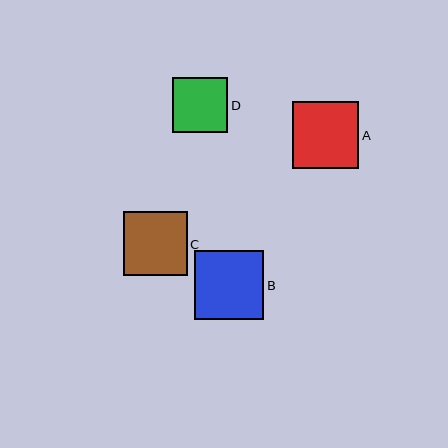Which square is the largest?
Square B is the largest with a size of approximately 70 pixels.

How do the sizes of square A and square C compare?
Square A and square C are approximately the same size.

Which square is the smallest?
Square D is the smallest with a size of approximately 55 pixels.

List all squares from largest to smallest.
From largest to smallest: B, A, C, D.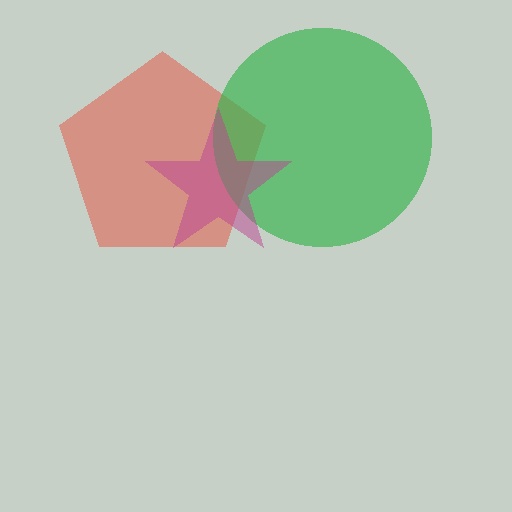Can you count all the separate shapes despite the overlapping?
Yes, there are 3 separate shapes.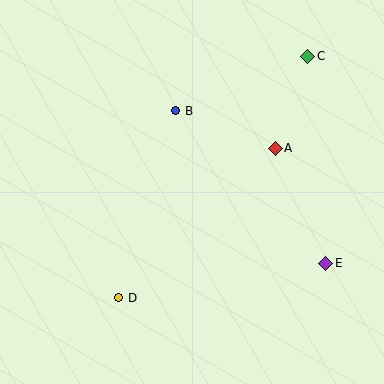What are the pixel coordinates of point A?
Point A is at (275, 148).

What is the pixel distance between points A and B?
The distance between A and B is 106 pixels.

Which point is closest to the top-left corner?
Point B is closest to the top-left corner.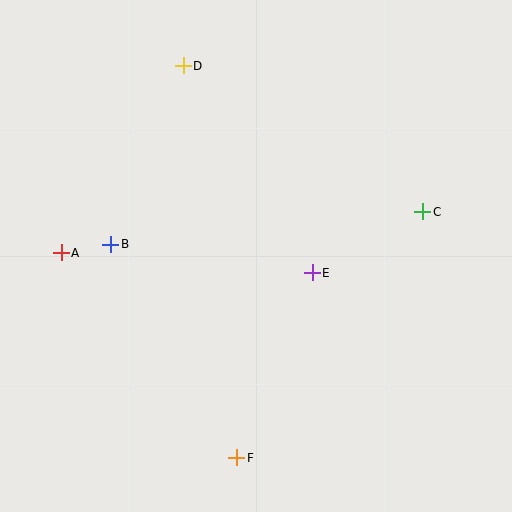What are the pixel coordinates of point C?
Point C is at (423, 212).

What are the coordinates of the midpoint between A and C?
The midpoint between A and C is at (242, 232).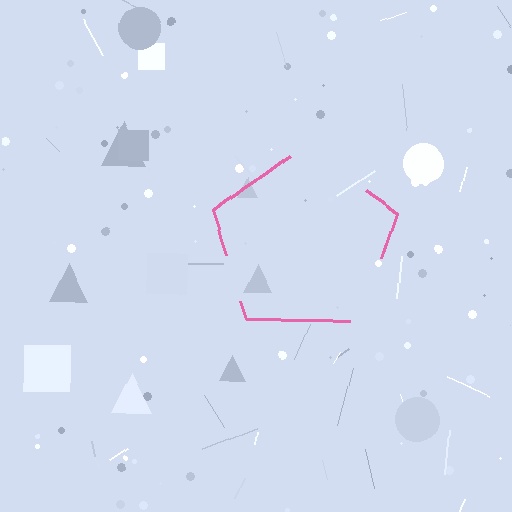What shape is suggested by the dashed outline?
The dashed outline suggests a pentagon.